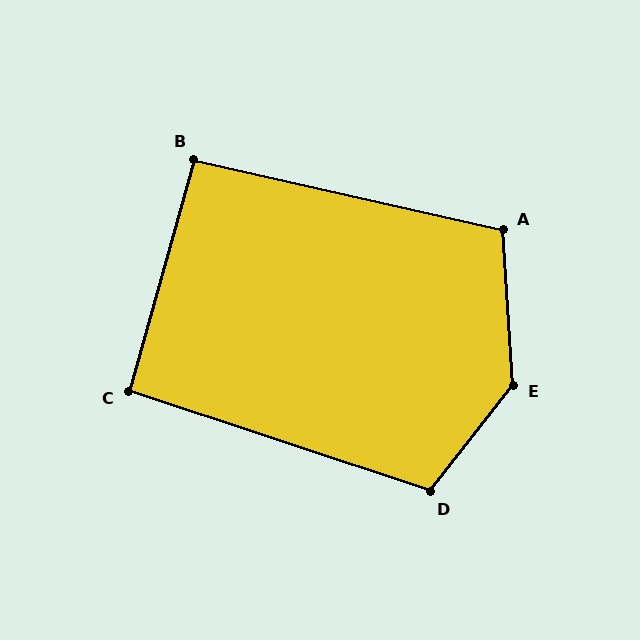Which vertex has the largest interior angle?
E, at approximately 138 degrees.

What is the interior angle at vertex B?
Approximately 93 degrees (approximately right).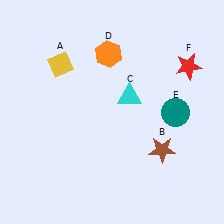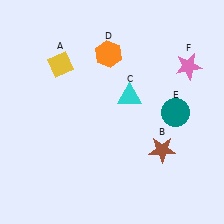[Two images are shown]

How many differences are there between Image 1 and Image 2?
There is 1 difference between the two images.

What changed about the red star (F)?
In Image 1, F is red. In Image 2, it changed to pink.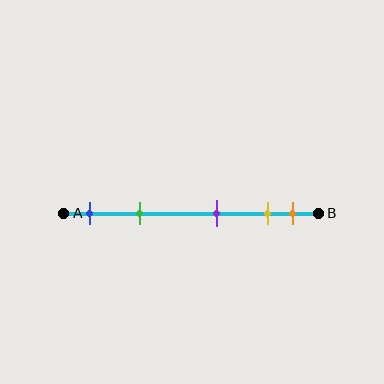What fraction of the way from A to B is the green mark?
The green mark is approximately 30% (0.3) of the way from A to B.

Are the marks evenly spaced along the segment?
No, the marks are not evenly spaced.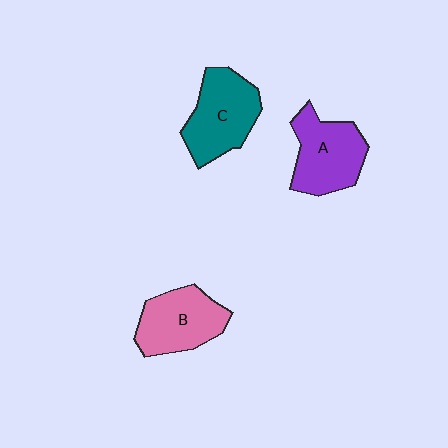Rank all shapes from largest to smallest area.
From largest to smallest: C (teal), A (purple), B (pink).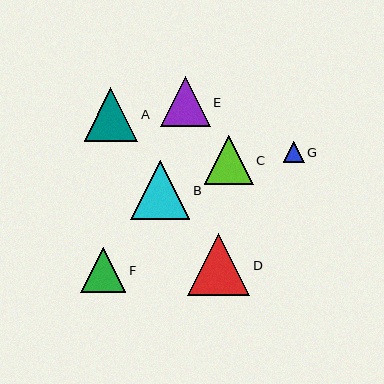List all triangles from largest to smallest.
From largest to smallest: D, B, A, E, C, F, G.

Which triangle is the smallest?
Triangle G is the smallest with a size of approximately 21 pixels.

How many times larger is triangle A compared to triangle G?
Triangle A is approximately 2.6 times the size of triangle G.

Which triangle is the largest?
Triangle D is the largest with a size of approximately 62 pixels.